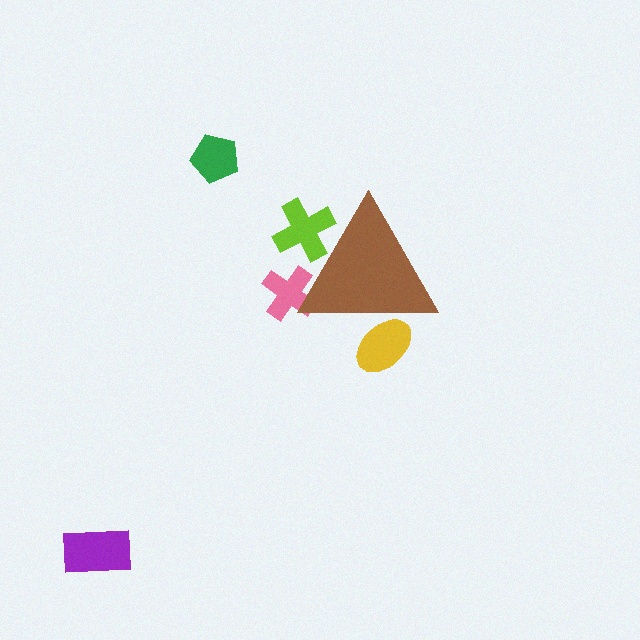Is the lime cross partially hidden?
Yes, the lime cross is partially hidden behind the brown triangle.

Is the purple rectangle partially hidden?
No, the purple rectangle is fully visible.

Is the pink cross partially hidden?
Yes, the pink cross is partially hidden behind the brown triangle.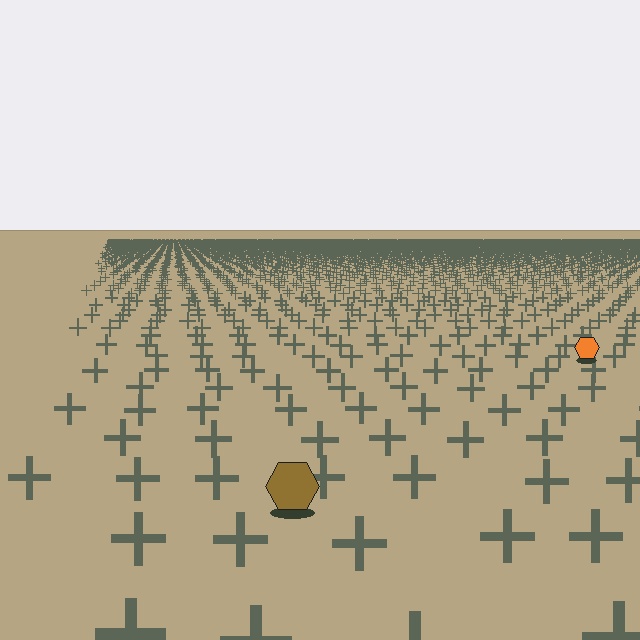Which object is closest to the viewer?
The brown hexagon is closest. The texture marks near it are larger and more spread out.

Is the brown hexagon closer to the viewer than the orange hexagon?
Yes. The brown hexagon is closer — you can tell from the texture gradient: the ground texture is coarser near it.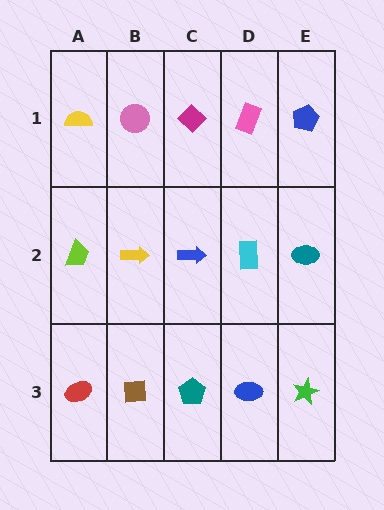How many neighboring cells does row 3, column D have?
3.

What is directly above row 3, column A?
A lime trapezoid.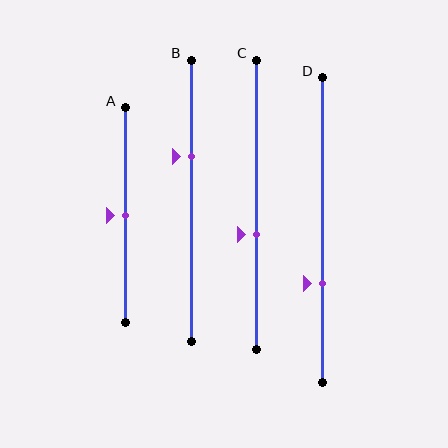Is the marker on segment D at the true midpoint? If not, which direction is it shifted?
No, the marker on segment D is shifted downward by about 17% of the segment length.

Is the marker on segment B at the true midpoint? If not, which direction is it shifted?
No, the marker on segment B is shifted upward by about 16% of the segment length.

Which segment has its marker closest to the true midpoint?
Segment A has its marker closest to the true midpoint.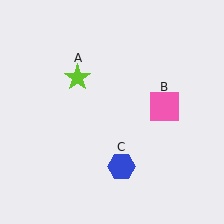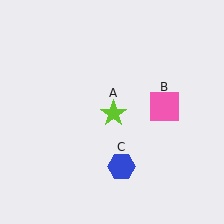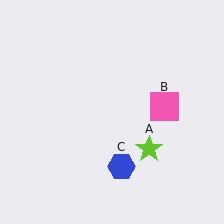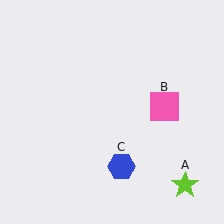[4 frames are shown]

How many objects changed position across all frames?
1 object changed position: lime star (object A).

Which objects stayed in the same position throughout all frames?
Pink square (object B) and blue hexagon (object C) remained stationary.